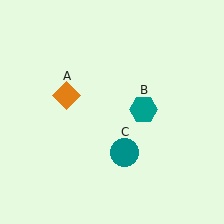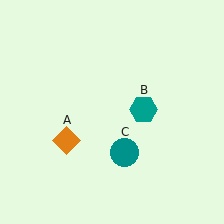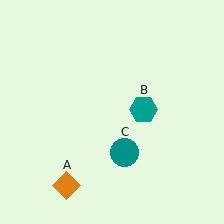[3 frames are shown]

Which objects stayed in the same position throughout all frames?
Teal hexagon (object B) and teal circle (object C) remained stationary.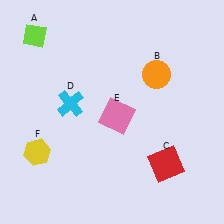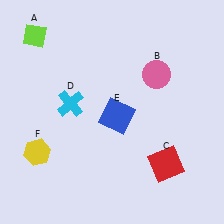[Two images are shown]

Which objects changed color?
B changed from orange to pink. E changed from pink to blue.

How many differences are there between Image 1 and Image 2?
There are 2 differences between the two images.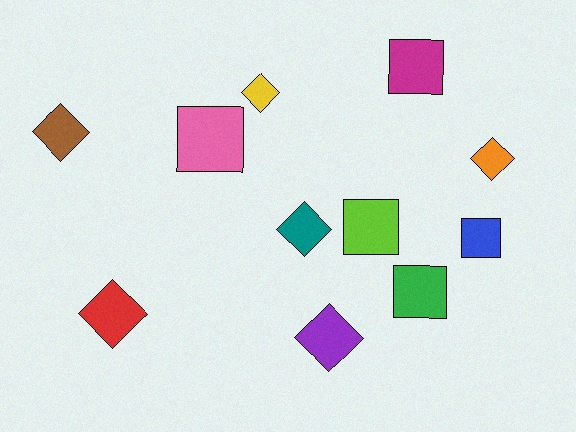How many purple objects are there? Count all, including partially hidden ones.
There is 1 purple object.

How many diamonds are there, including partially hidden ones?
There are 6 diamonds.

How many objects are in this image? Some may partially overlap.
There are 11 objects.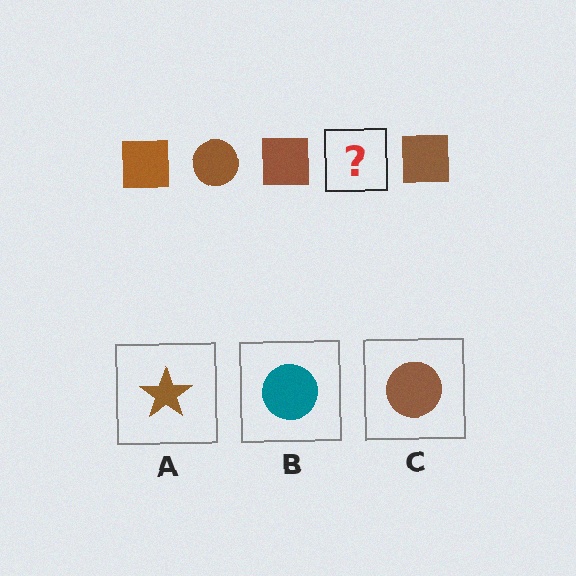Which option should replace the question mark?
Option C.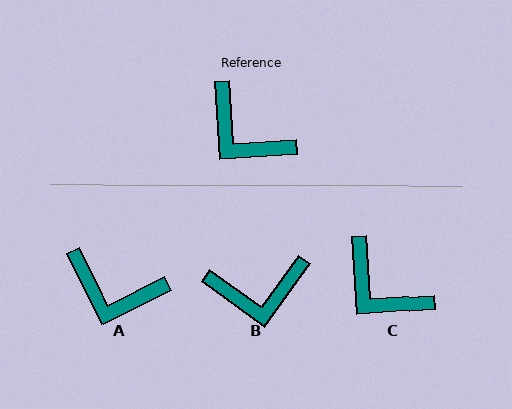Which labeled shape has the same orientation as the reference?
C.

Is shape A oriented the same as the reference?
No, it is off by about 23 degrees.